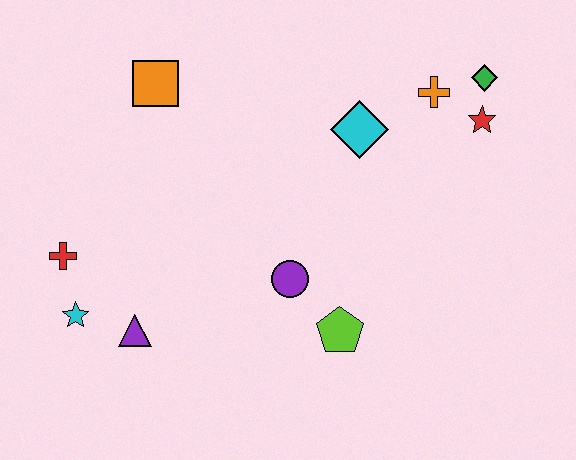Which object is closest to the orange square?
The red cross is closest to the orange square.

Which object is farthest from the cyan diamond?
The cyan star is farthest from the cyan diamond.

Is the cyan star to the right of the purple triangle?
No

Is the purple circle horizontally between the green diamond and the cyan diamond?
No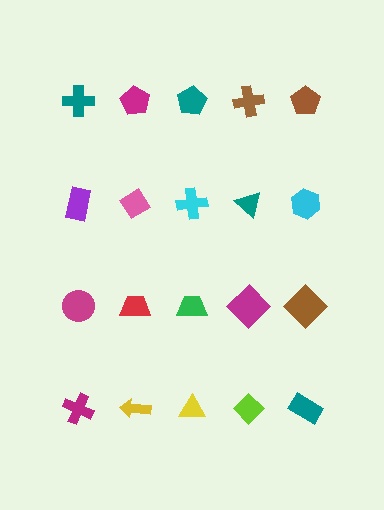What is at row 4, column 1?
A magenta cross.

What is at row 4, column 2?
A yellow arrow.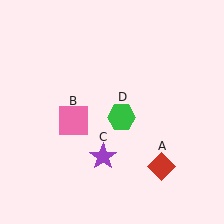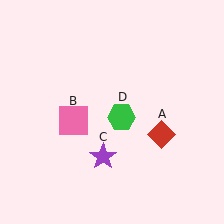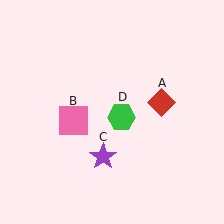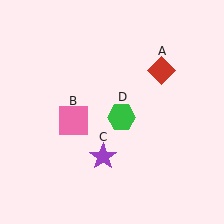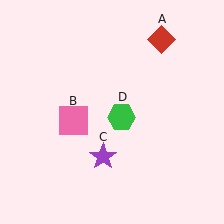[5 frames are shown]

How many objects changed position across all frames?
1 object changed position: red diamond (object A).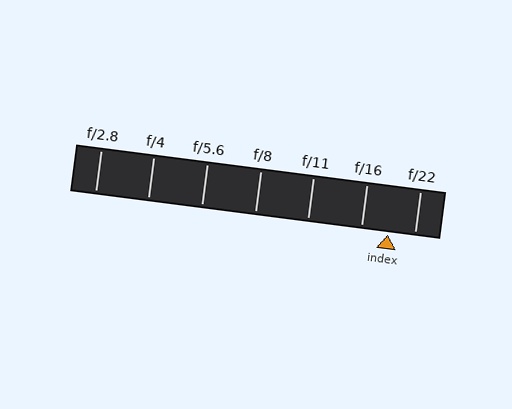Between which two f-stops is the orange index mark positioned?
The index mark is between f/16 and f/22.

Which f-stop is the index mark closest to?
The index mark is closest to f/22.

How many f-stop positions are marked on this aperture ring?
There are 7 f-stop positions marked.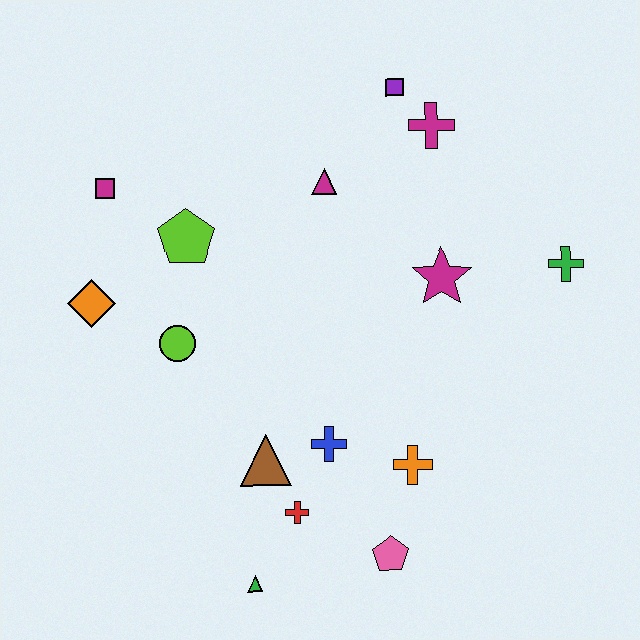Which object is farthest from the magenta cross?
The green triangle is farthest from the magenta cross.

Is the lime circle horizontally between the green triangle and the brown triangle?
No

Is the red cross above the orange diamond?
No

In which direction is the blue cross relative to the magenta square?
The blue cross is below the magenta square.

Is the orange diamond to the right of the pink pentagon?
No